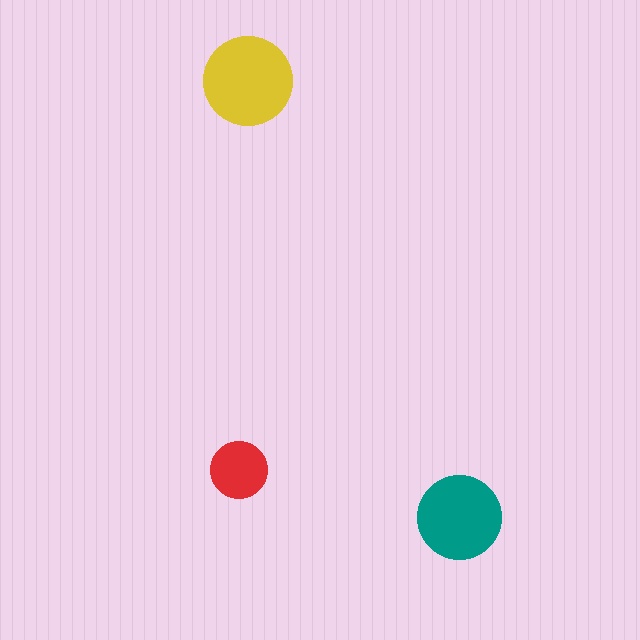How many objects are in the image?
There are 3 objects in the image.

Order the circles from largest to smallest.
the yellow one, the teal one, the red one.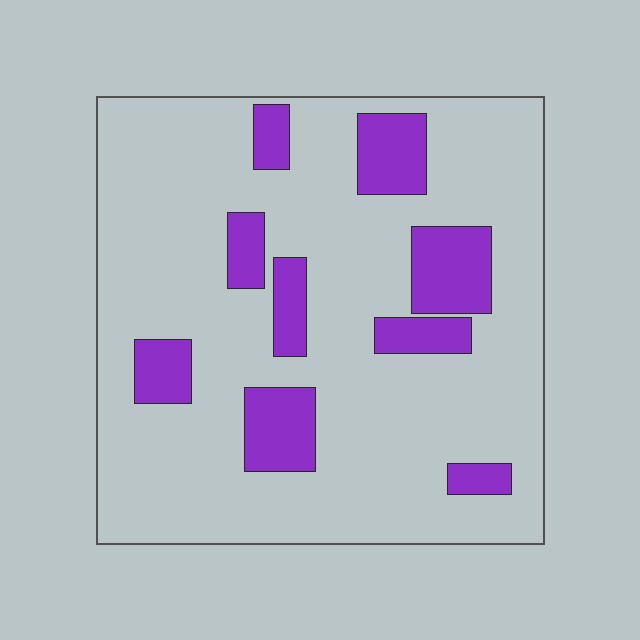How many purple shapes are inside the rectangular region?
9.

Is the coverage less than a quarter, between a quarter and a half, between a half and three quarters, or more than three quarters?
Less than a quarter.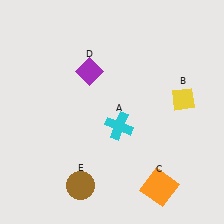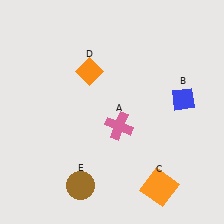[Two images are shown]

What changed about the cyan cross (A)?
In Image 1, A is cyan. In Image 2, it changed to pink.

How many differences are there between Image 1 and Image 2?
There are 3 differences between the two images.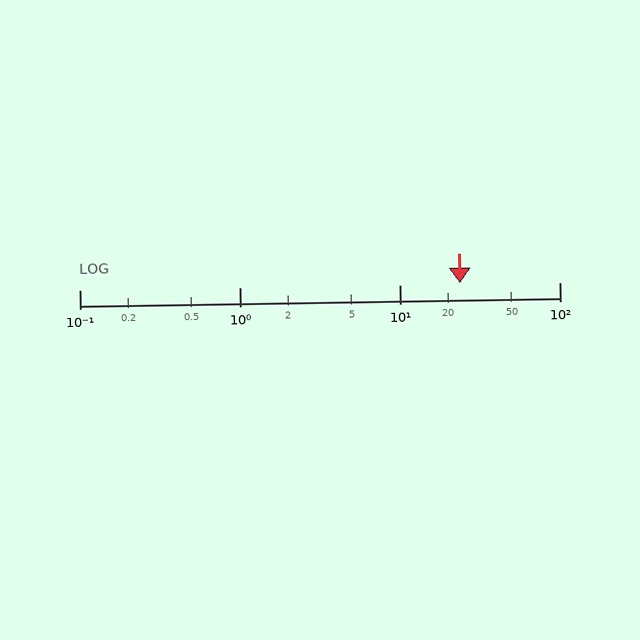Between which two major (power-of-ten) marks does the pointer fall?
The pointer is between 10 and 100.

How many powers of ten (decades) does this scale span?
The scale spans 3 decades, from 0.1 to 100.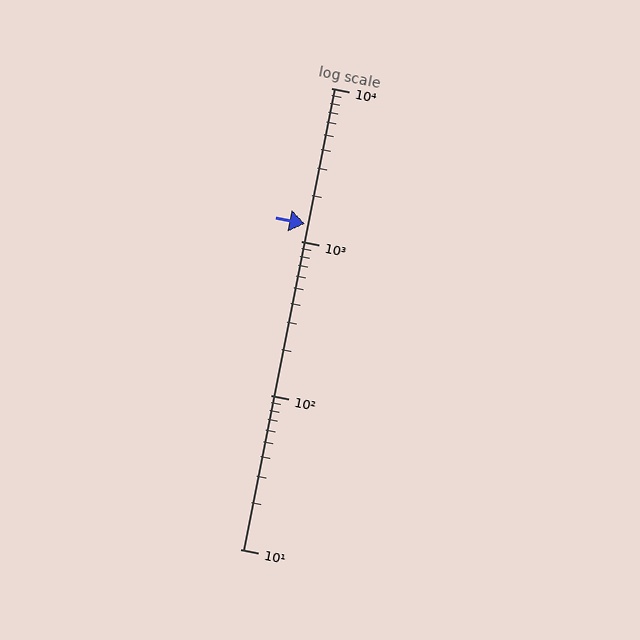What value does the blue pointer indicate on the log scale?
The pointer indicates approximately 1300.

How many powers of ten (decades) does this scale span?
The scale spans 3 decades, from 10 to 10000.